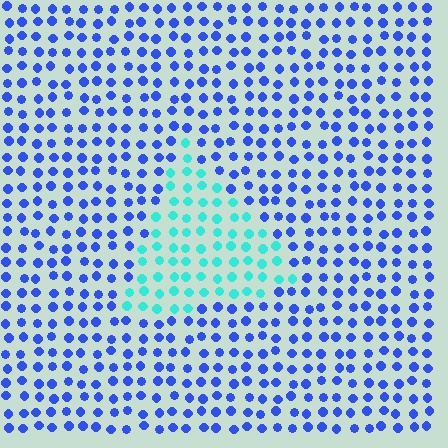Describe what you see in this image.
The image is filled with small blue elements in a uniform arrangement. A triangle-shaped region is visible where the elements are tinted to a slightly different hue, forming a subtle color boundary.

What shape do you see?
I see a triangle.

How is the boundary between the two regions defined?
The boundary is defined purely by a slight shift in hue (about 57 degrees). Spacing, size, and orientation are identical on both sides.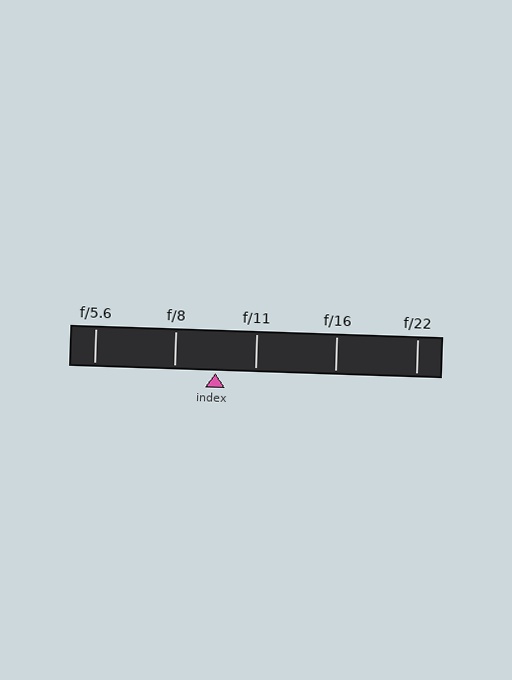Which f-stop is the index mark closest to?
The index mark is closest to f/11.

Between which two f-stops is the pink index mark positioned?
The index mark is between f/8 and f/11.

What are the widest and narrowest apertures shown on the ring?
The widest aperture shown is f/5.6 and the narrowest is f/22.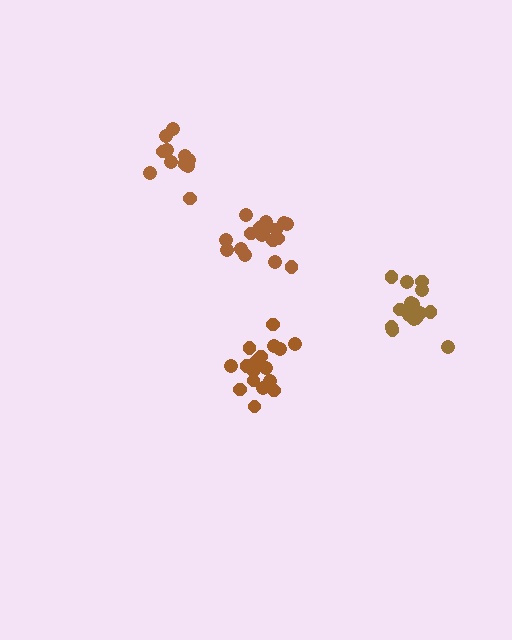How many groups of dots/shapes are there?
There are 4 groups.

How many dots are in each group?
Group 1: 17 dots, Group 2: 13 dots, Group 3: 16 dots, Group 4: 17 dots (63 total).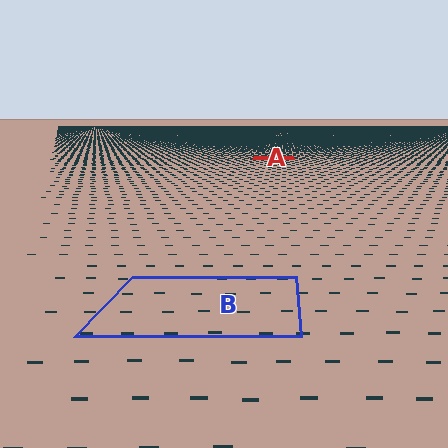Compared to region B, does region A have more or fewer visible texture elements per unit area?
Region A has more texture elements per unit area — they are packed more densely because it is farther away.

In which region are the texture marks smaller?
The texture marks are smaller in region A, because it is farther away.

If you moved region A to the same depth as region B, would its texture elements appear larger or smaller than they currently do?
They would appear larger. At a closer depth, the same texture elements are projected at a bigger on-screen size.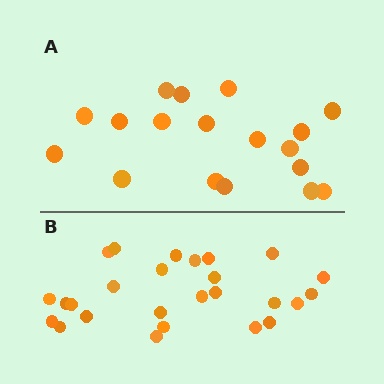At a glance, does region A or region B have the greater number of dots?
Region B (the bottom region) has more dots.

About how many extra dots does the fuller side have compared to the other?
Region B has roughly 8 or so more dots than region A.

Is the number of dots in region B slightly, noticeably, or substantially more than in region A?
Region B has noticeably more, but not dramatically so. The ratio is roughly 1.4 to 1.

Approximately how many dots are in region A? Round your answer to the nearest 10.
About 20 dots. (The exact count is 18, which rounds to 20.)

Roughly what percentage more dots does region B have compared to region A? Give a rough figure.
About 45% more.